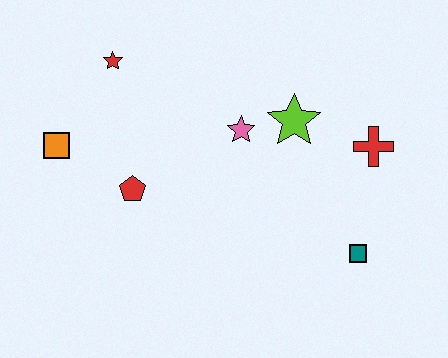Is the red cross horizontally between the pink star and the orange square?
No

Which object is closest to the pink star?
The lime star is closest to the pink star.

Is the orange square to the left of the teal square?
Yes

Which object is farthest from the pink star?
The orange square is farthest from the pink star.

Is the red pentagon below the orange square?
Yes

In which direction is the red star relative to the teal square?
The red star is to the left of the teal square.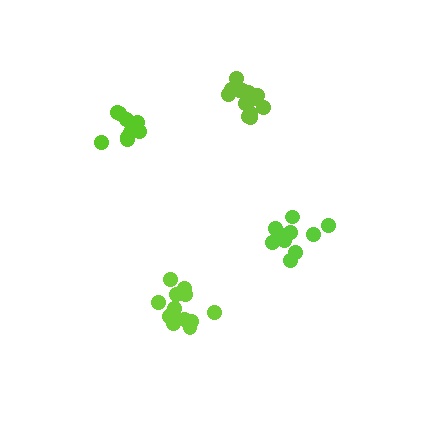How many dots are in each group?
Group 1: 9 dots, Group 2: 14 dots, Group 3: 14 dots, Group 4: 11 dots (48 total).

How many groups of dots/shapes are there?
There are 4 groups.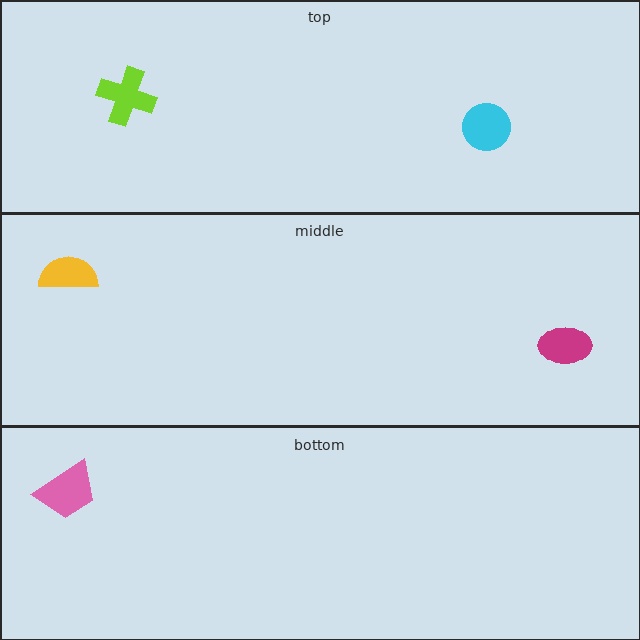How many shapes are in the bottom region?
1.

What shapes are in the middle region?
The magenta ellipse, the yellow semicircle.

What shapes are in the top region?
The cyan circle, the lime cross.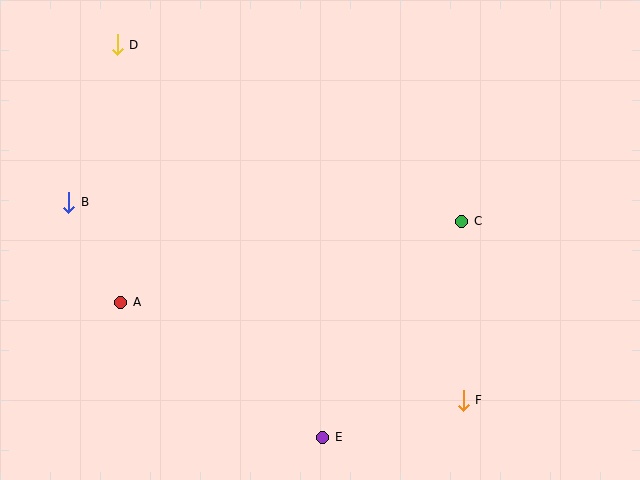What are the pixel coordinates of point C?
Point C is at (462, 221).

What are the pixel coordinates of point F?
Point F is at (463, 400).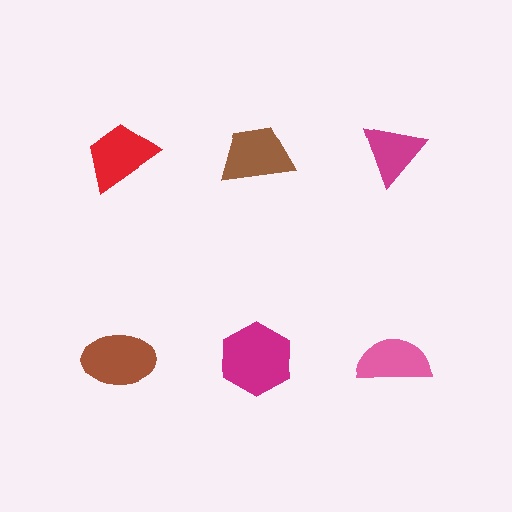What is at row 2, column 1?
A brown ellipse.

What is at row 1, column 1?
A red trapezoid.